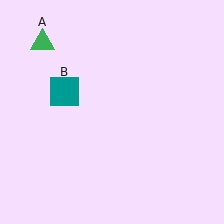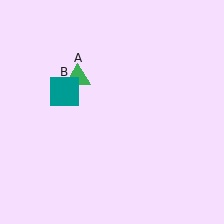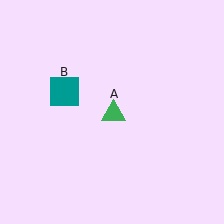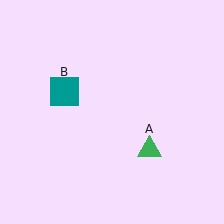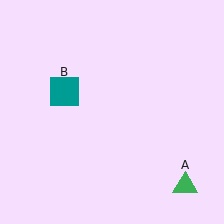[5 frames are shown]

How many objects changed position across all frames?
1 object changed position: green triangle (object A).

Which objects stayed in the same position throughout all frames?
Teal square (object B) remained stationary.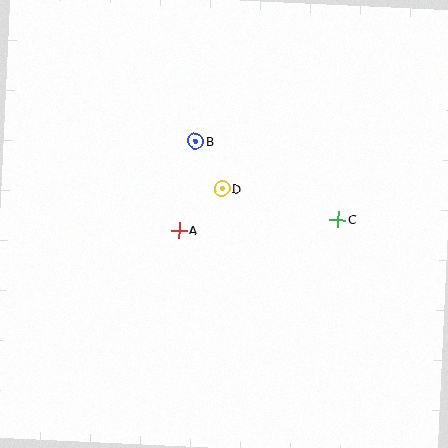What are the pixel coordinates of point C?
Point C is at (338, 220).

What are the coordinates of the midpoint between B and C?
The midpoint between B and C is at (267, 181).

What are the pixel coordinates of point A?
Point A is at (179, 230).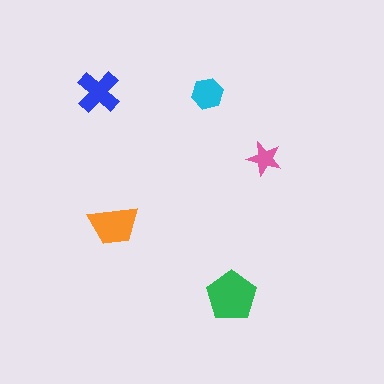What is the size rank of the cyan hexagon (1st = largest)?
4th.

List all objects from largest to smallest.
The green pentagon, the orange trapezoid, the blue cross, the cyan hexagon, the pink star.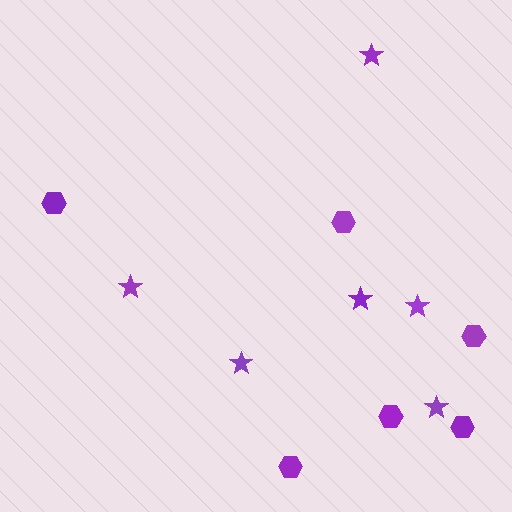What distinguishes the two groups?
There are 2 groups: one group of stars (6) and one group of hexagons (6).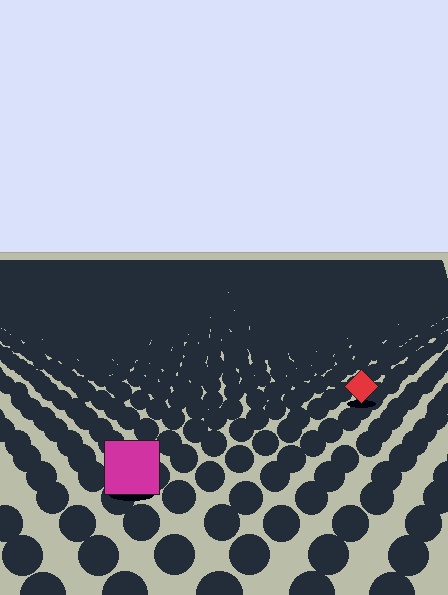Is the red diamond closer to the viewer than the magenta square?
No. The magenta square is closer — you can tell from the texture gradient: the ground texture is coarser near it.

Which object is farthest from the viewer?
The red diamond is farthest from the viewer. It appears smaller and the ground texture around it is denser.